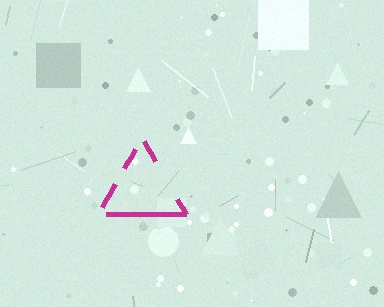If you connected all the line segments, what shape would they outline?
They would outline a triangle.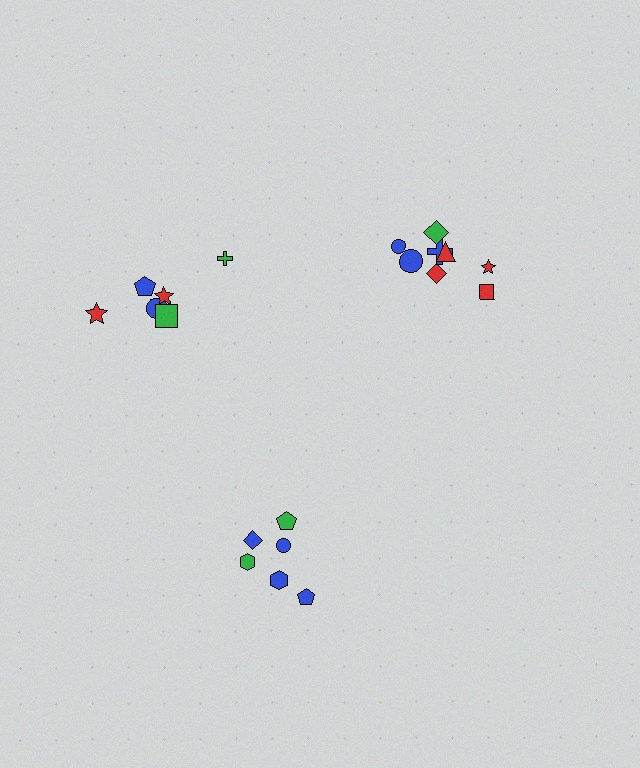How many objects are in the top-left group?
There are 6 objects.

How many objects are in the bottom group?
There are 6 objects.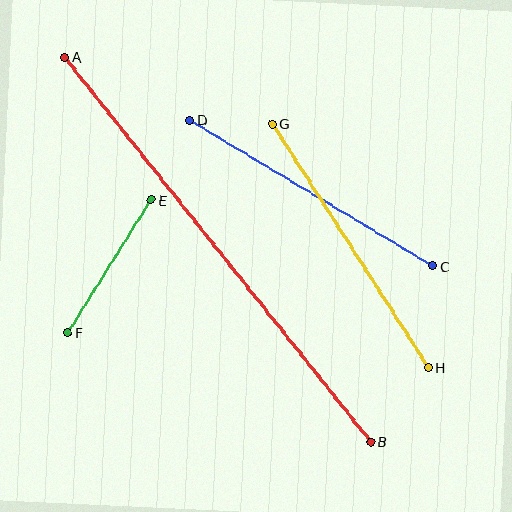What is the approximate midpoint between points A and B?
The midpoint is at approximately (218, 249) pixels.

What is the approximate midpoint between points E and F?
The midpoint is at approximately (110, 266) pixels.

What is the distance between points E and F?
The distance is approximately 157 pixels.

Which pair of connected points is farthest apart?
Points A and B are farthest apart.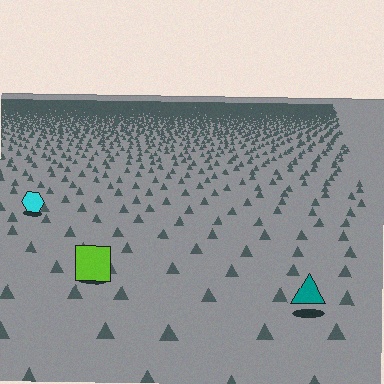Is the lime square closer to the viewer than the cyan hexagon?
Yes. The lime square is closer — you can tell from the texture gradient: the ground texture is coarser near it.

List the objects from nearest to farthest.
From nearest to farthest: the teal triangle, the lime square, the cyan hexagon.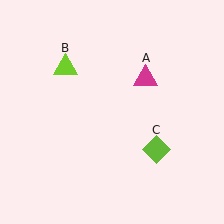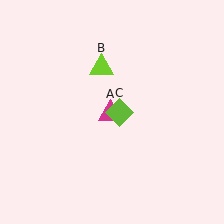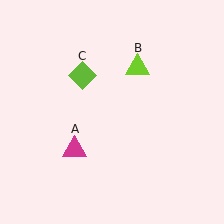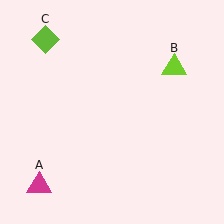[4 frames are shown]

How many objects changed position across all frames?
3 objects changed position: magenta triangle (object A), lime triangle (object B), lime diamond (object C).